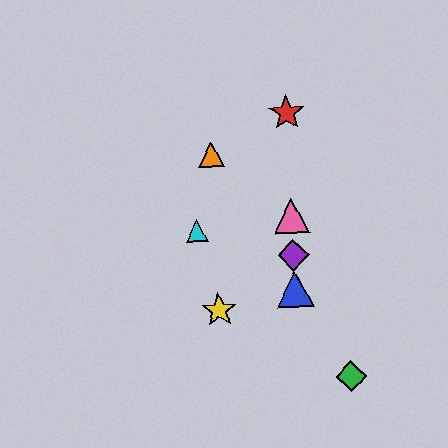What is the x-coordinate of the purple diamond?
The purple diamond is at x≈293.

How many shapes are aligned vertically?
4 shapes (the red star, the blue triangle, the purple diamond, the pink triangle) are aligned vertically.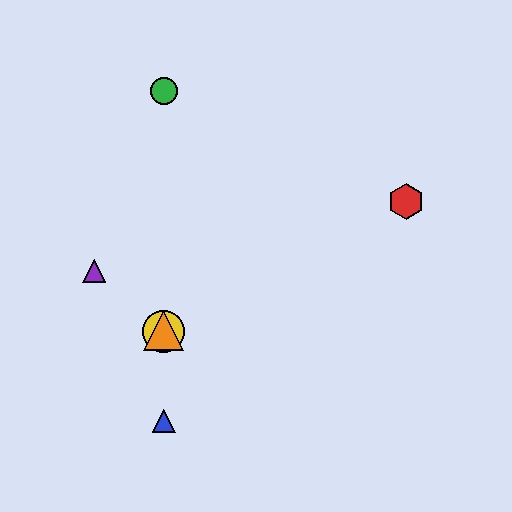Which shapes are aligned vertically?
The blue triangle, the green circle, the yellow circle, the orange triangle are aligned vertically.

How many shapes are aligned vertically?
4 shapes (the blue triangle, the green circle, the yellow circle, the orange triangle) are aligned vertically.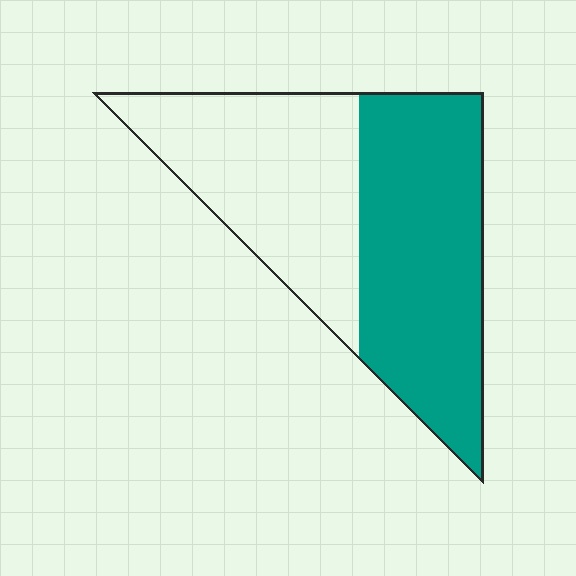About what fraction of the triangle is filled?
About one half (1/2).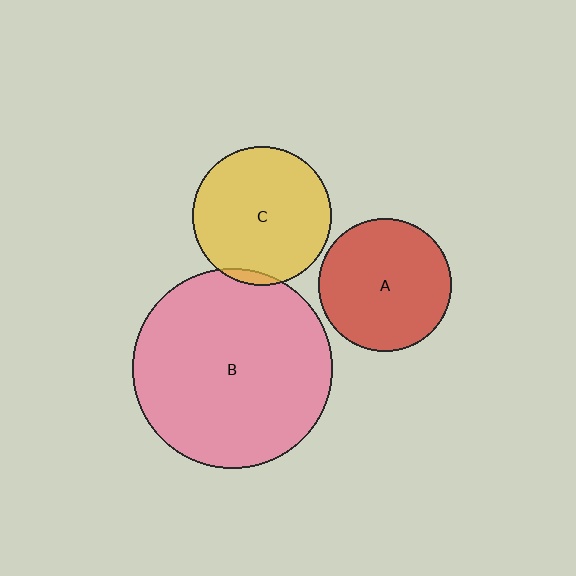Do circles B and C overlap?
Yes.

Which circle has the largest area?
Circle B (pink).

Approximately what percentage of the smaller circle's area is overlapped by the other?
Approximately 5%.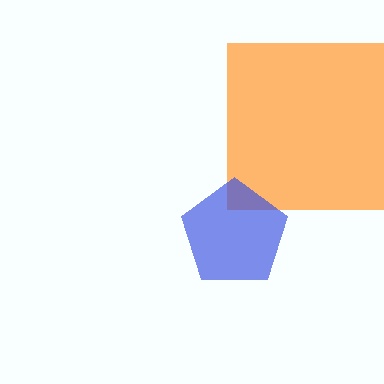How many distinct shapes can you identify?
There are 2 distinct shapes: an orange square, a blue pentagon.